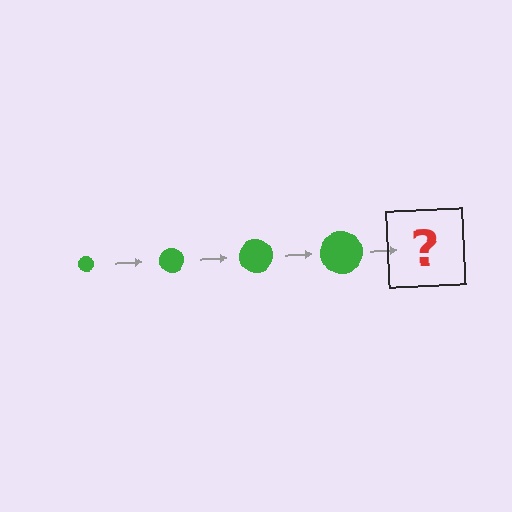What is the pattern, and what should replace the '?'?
The pattern is that the circle gets progressively larger each step. The '?' should be a green circle, larger than the previous one.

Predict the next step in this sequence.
The next step is a green circle, larger than the previous one.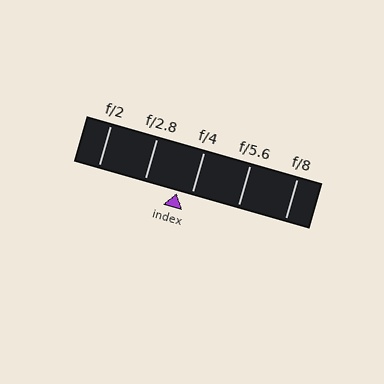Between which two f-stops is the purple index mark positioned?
The index mark is between f/2.8 and f/4.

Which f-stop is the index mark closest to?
The index mark is closest to f/4.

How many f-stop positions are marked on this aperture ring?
There are 5 f-stop positions marked.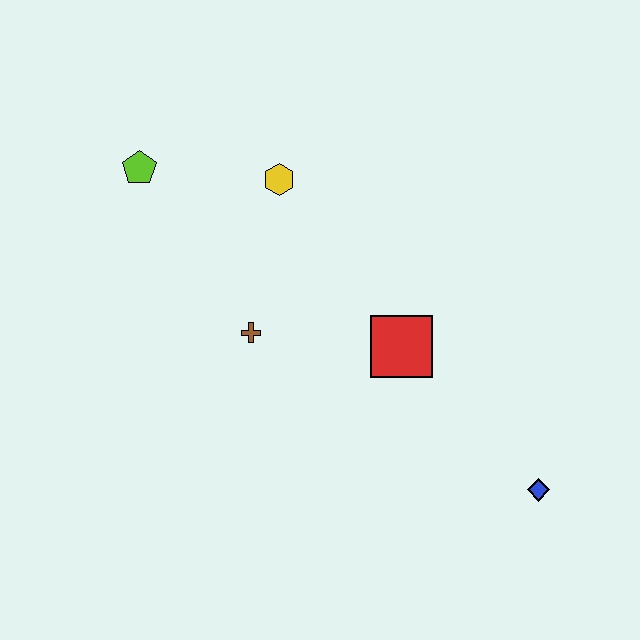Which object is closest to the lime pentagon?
The yellow hexagon is closest to the lime pentagon.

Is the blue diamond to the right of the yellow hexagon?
Yes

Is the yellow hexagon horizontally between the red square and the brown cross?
Yes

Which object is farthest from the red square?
The lime pentagon is farthest from the red square.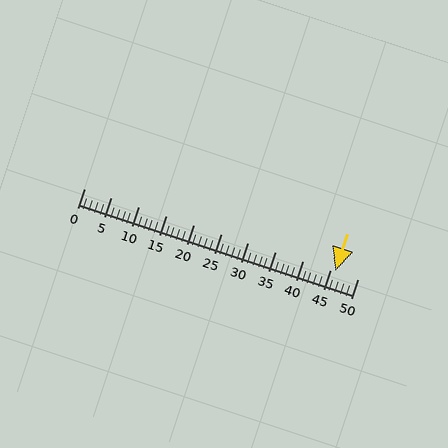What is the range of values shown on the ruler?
The ruler shows values from 0 to 50.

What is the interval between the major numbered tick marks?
The major tick marks are spaced 5 units apart.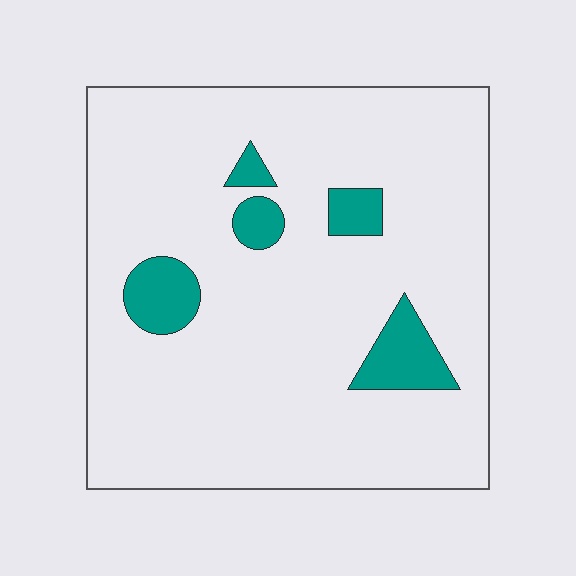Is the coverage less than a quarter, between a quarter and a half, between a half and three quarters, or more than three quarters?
Less than a quarter.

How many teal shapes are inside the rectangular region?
5.